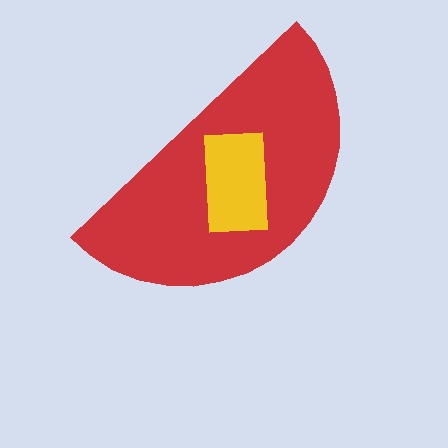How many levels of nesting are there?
2.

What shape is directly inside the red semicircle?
The yellow rectangle.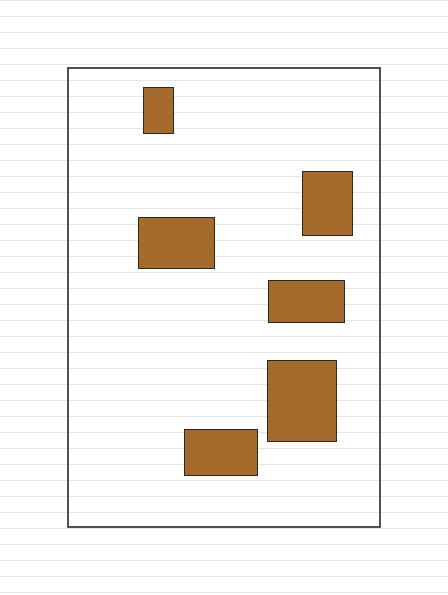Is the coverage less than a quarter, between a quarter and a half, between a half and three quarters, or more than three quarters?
Less than a quarter.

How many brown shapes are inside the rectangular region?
6.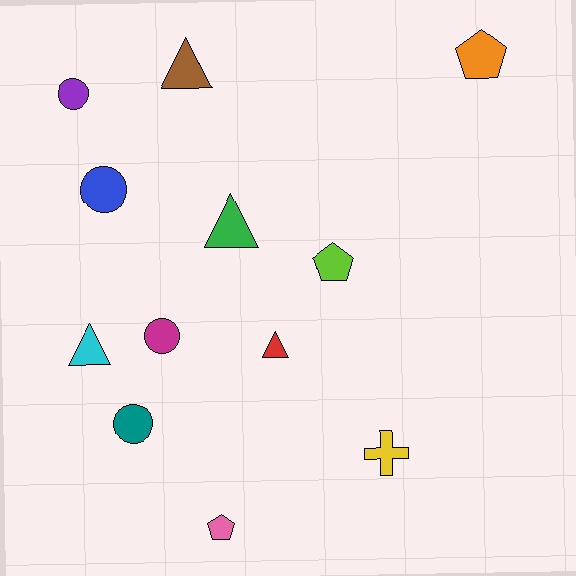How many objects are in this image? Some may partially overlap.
There are 12 objects.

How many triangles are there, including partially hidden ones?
There are 4 triangles.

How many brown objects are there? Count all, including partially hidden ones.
There is 1 brown object.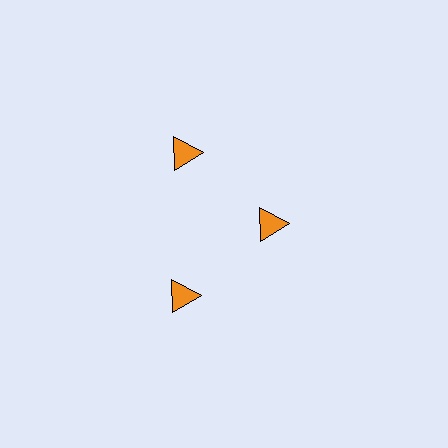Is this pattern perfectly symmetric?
No. The 3 orange triangles are arranged in a ring, but one element near the 3 o'clock position is pulled inward toward the center, breaking the 3-fold rotational symmetry.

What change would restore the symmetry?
The symmetry would be restored by moving it outward, back onto the ring so that all 3 triangles sit at equal angles and equal distance from the center.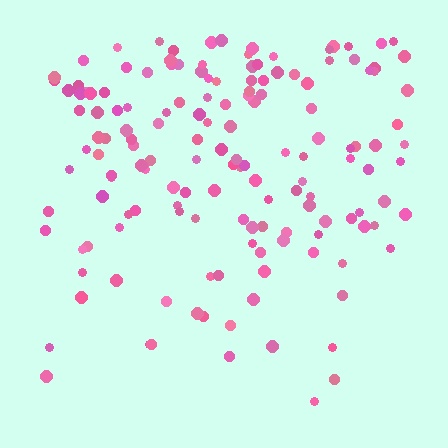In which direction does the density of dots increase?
From bottom to top, with the top side densest.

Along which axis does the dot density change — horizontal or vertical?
Vertical.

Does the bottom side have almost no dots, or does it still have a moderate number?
Still a moderate number, just noticeably fewer than the top.